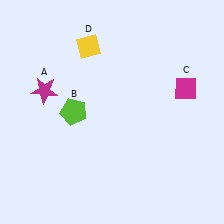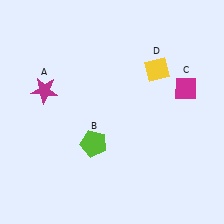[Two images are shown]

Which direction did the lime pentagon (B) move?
The lime pentagon (B) moved down.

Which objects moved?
The objects that moved are: the lime pentagon (B), the yellow diamond (D).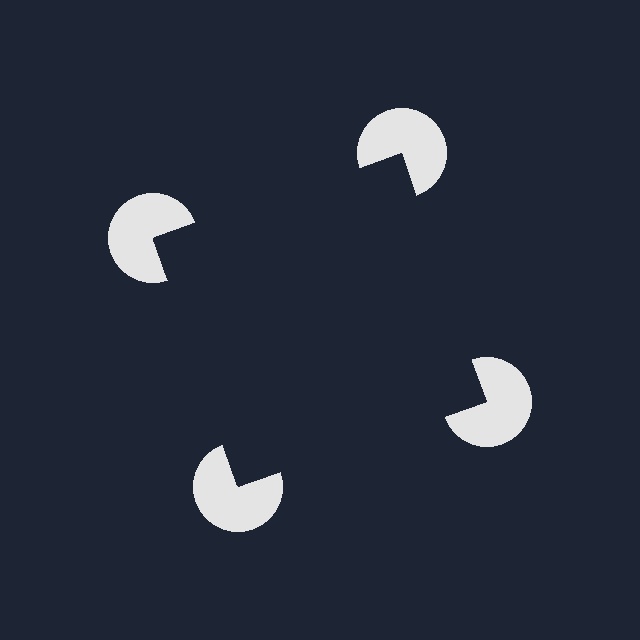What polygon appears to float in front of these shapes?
An illusory square — its edges are inferred from the aligned wedge cuts in the pac-man discs, not physically drawn.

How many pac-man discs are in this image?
There are 4 — one at each vertex of the illusory square.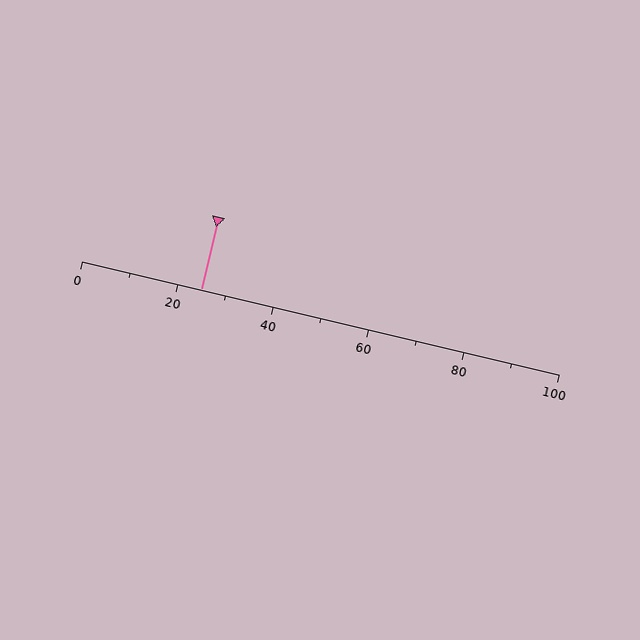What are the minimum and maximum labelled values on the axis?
The axis runs from 0 to 100.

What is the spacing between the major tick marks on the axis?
The major ticks are spaced 20 apart.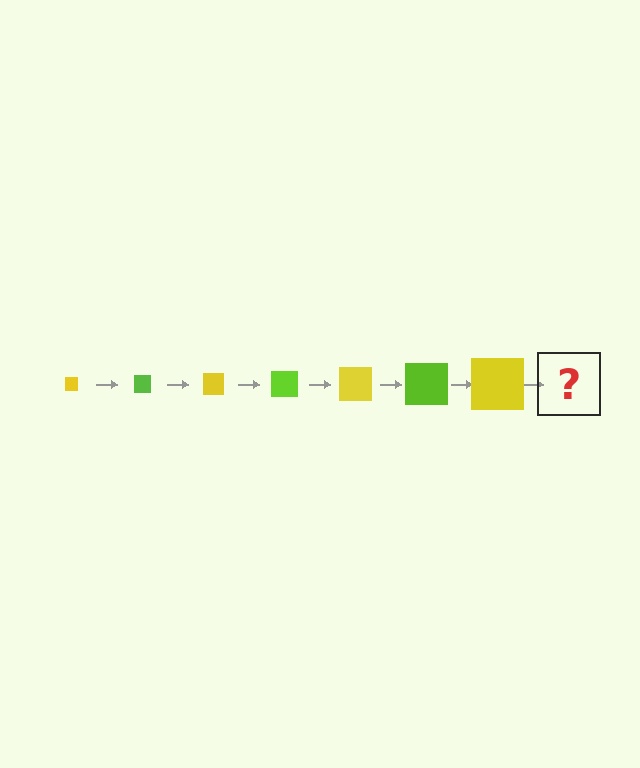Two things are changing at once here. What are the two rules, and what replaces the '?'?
The two rules are that the square grows larger each step and the color cycles through yellow and lime. The '?' should be a lime square, larger than the previous one.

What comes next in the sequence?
The next element should be a lime square, larger than the previous one.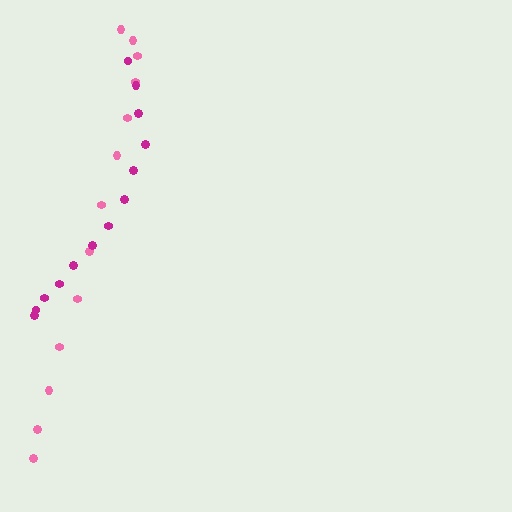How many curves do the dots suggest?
There are 2 distinct paths.